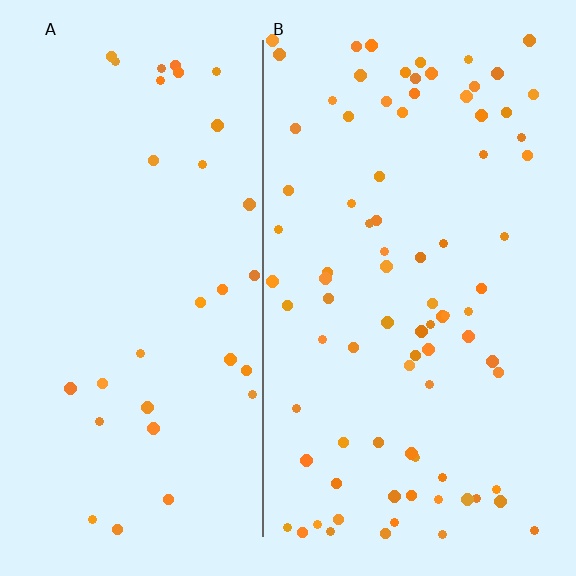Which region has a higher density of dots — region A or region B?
B (the right).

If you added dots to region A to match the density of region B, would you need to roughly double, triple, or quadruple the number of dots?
Approximately triple.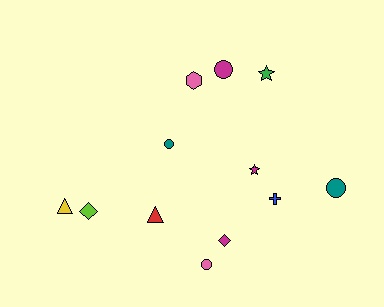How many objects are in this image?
There are 12 objects.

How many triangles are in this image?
There are 2 triangles.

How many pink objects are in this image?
There are 2 pink objects.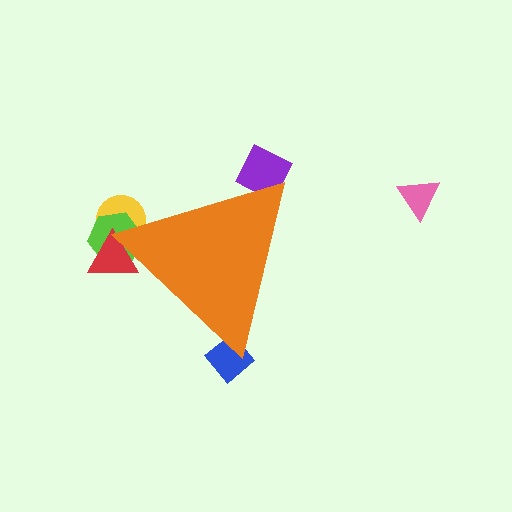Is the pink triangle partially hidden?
No, the pink triangle is fully visible.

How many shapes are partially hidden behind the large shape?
5 shapes are partially hidden.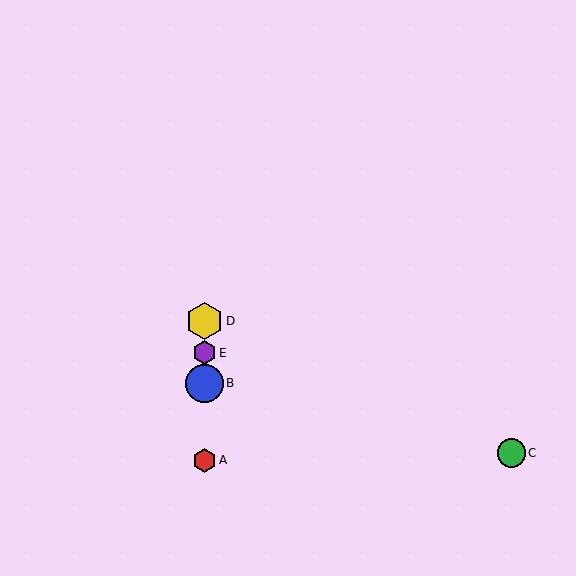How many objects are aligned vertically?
4 objects (A, B, D, E) are aligned vertically.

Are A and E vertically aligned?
Yes, both are at x≈204.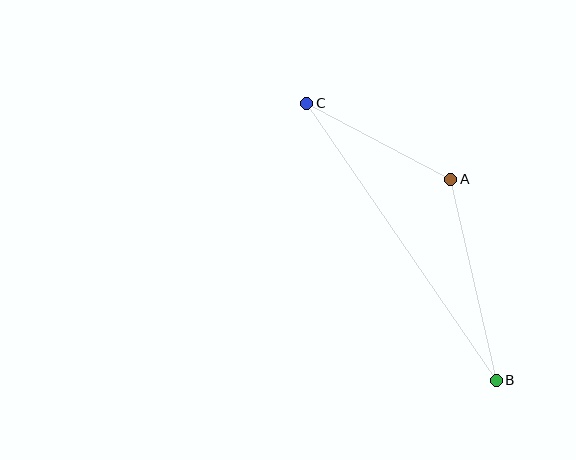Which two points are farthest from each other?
Points B and C are farthest from each other.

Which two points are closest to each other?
Points A and C are closest to each other.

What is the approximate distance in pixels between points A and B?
The distance between A and B is approximately 206 pixels.